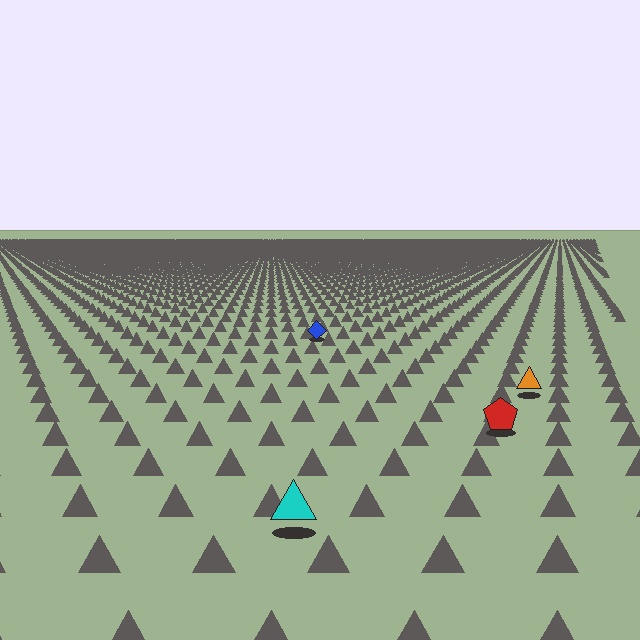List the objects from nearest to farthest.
From nearest to farthest: the cyan triangle, the red pentagon, the orange triangle, the blue diamond.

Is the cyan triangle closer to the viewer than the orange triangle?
Yes. The cyan triangle is closer — you can tell from the texture gradient: the ground texture is coarser near it.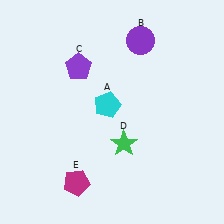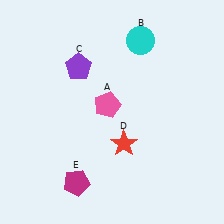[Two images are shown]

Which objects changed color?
A changed from cyan to pink. B changed from purple to cyan. D changed from green to red.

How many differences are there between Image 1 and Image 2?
There are 3 differences between the two images.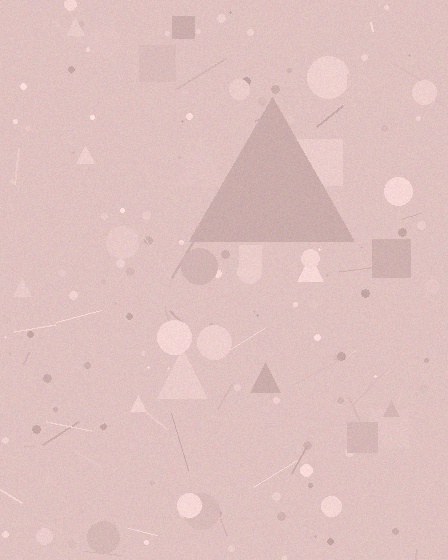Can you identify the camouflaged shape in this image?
The camouflaged shape is a triangle.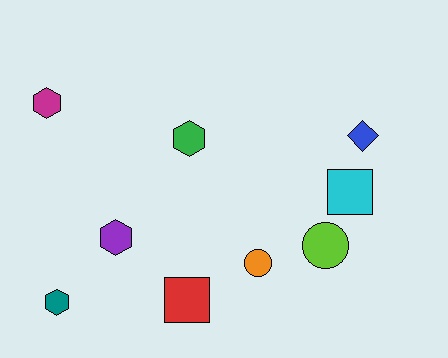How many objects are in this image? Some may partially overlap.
There are 9 objects.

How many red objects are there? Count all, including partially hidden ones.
There is 1 red object.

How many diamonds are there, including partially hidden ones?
There is 1 diamond.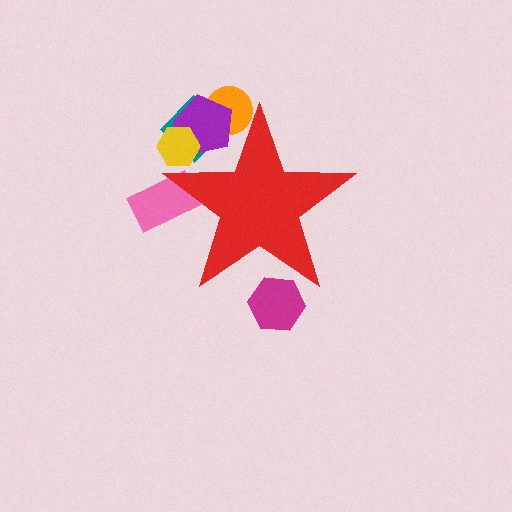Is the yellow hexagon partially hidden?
Yes, the yellow hexagon is partially hidden behind the red star.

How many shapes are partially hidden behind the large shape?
6 shapes are partially hidden.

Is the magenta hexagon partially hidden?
Yes, the magenta hexagon is partially hidden behind the red star.